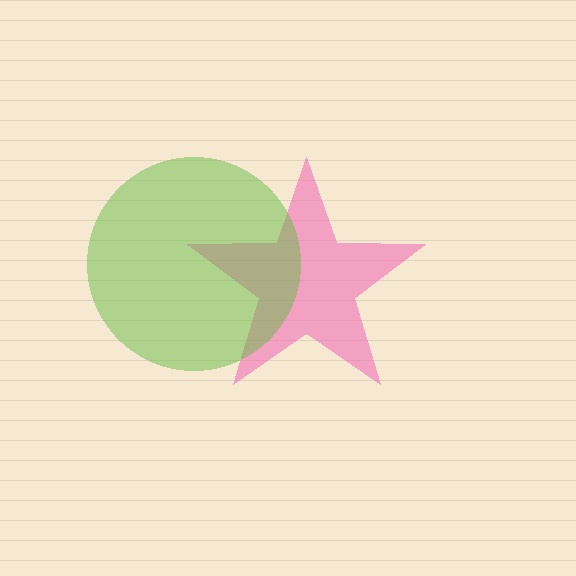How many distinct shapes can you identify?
There are 2 distinct shapes: a pink star, a lime circle.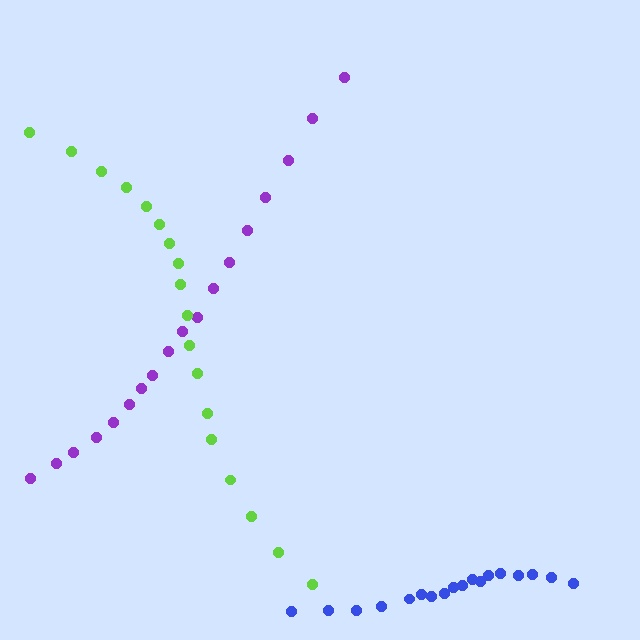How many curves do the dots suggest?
There are 3 distinct paths.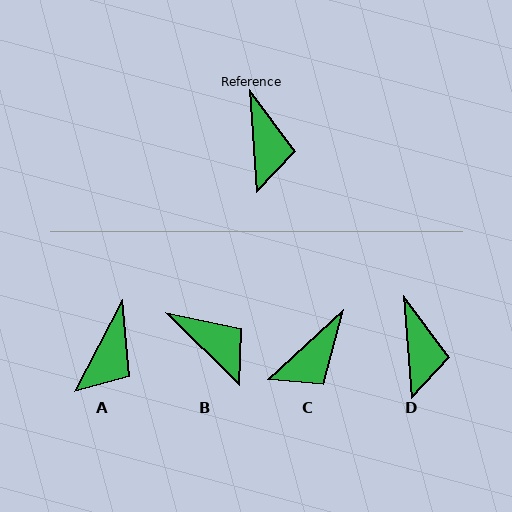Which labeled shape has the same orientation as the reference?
D.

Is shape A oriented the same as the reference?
No, it is off by about 32 degrees.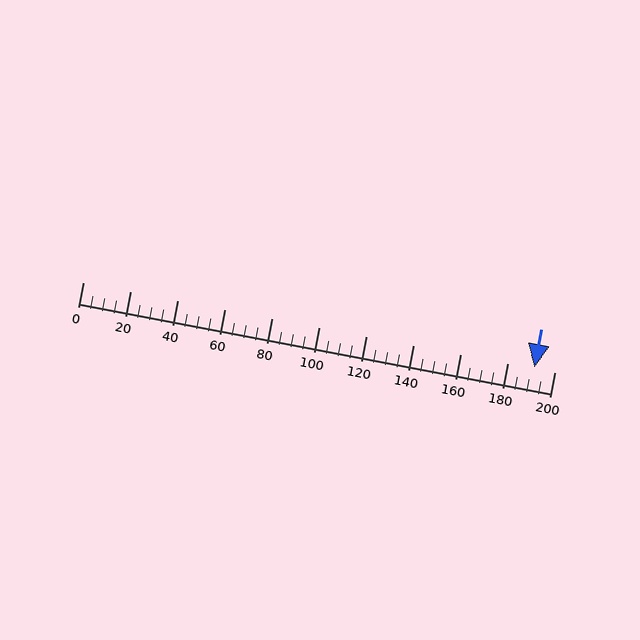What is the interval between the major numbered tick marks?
The major tick marks are spaced 20 units apart.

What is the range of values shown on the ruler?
The ruler shows values from 0 to 200.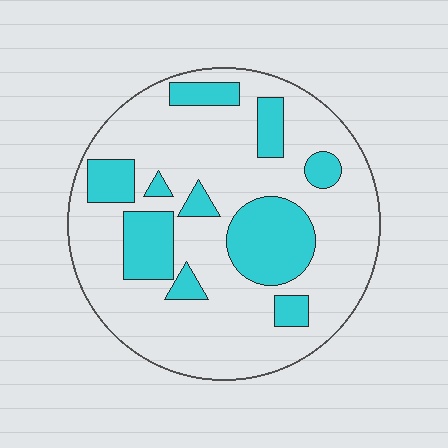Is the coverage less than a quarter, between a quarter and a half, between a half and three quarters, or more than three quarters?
Between a quarter and a half.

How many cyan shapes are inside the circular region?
10.